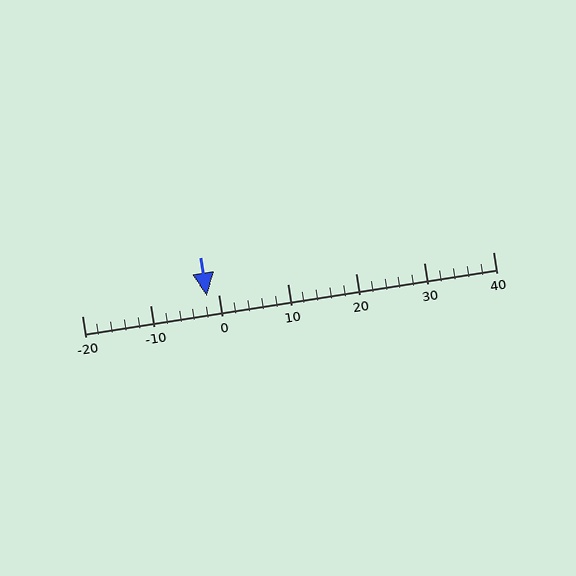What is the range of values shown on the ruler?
The ruler shows values from -20 to 40.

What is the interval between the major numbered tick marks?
The major tick marks are spaced 10 units apart.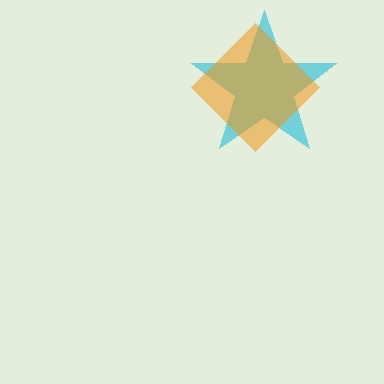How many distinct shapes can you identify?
There are 2 distinct shapes: a cyan star, an orange diamond.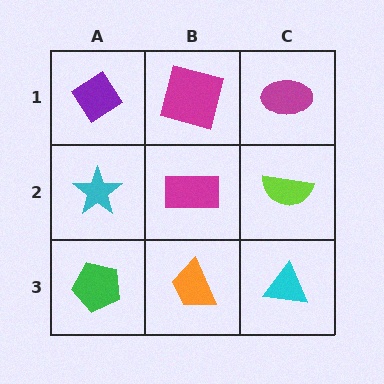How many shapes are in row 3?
3 shapes.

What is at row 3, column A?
A green pentagon.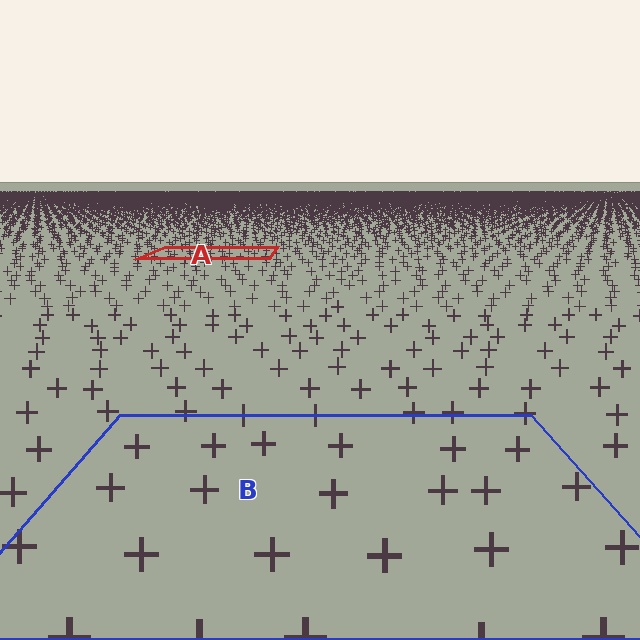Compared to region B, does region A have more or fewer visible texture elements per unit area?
Region A has more texture elements per unit area — they are packed more densely because it is farther away.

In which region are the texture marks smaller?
The texture marks are smaller in region A, because it is farther away.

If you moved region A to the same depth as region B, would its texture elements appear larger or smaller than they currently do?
They would appear larger. At a closer depth, the same texture elements are projected at a bigger on-screen size.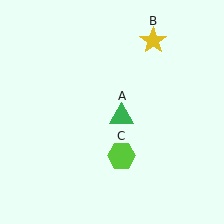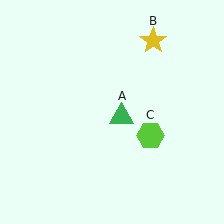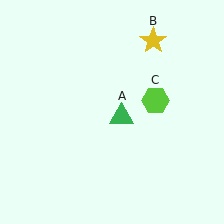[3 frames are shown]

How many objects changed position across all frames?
1 object changed position: lime hexagon (object C).